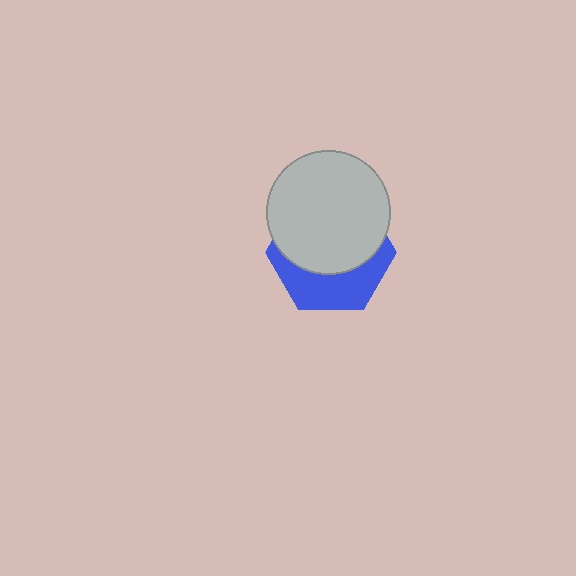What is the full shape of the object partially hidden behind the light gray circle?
The partially hidden object is a blue hexagon.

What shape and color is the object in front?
The object in front is a light gray circle.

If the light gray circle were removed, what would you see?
You would see the complete blue hexagon.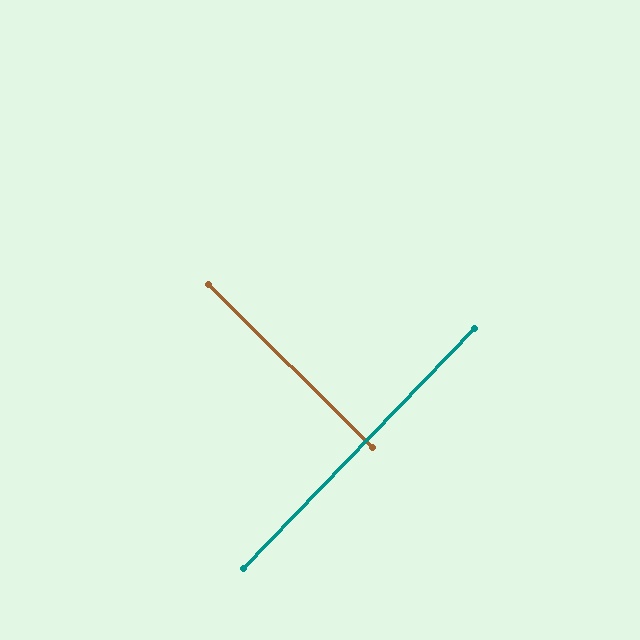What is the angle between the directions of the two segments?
Approximately 89 degrees.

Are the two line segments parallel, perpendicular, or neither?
Perpendicular — they meet at approximately 89°.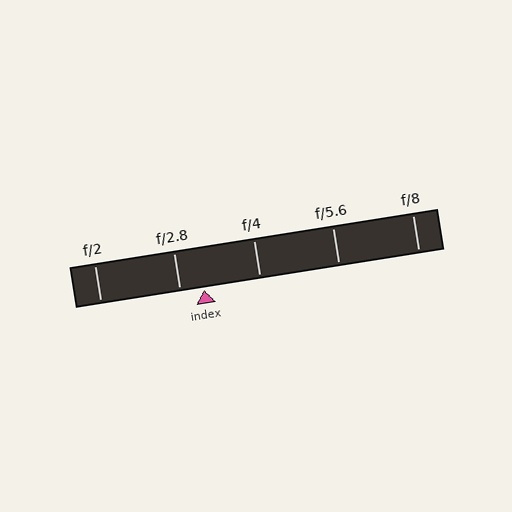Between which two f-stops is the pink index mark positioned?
The index mark is between f/2.8 and f/4.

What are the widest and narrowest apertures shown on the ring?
The widest aperture shown is f/2 and the narrowest is f/8.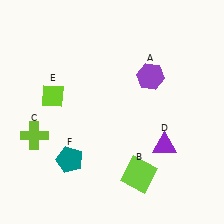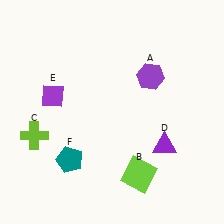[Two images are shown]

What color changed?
The diamond (E) changed from lime in Image 1 to purple in Image 2.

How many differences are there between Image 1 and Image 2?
There is 1 difference between the two images.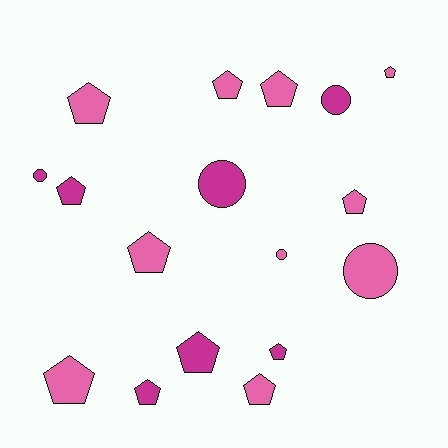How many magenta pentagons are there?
There are 4 magenta pentagons.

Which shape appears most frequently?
Pentagon, with 12 objects.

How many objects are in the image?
There are 17 objects.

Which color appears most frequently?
Pink, with 10 objects.